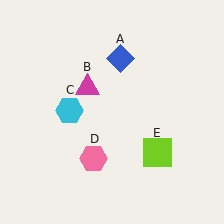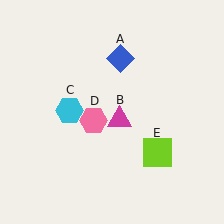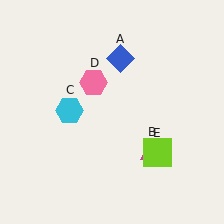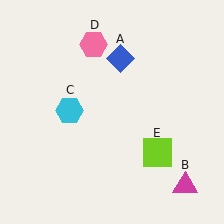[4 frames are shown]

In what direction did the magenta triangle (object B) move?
The magenta triangle (object B) moved down and to the right.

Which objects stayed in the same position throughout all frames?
Blue diamond (object A) and cyan hexagon (object C) and lime square (object E) remained stationary.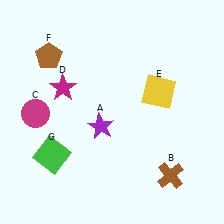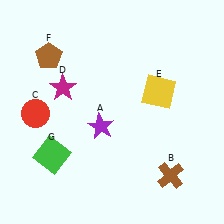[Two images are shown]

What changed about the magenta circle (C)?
In Image 1, C is magenta. In Image 2, it changed to red.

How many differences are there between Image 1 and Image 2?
There is 1 difference between the two images.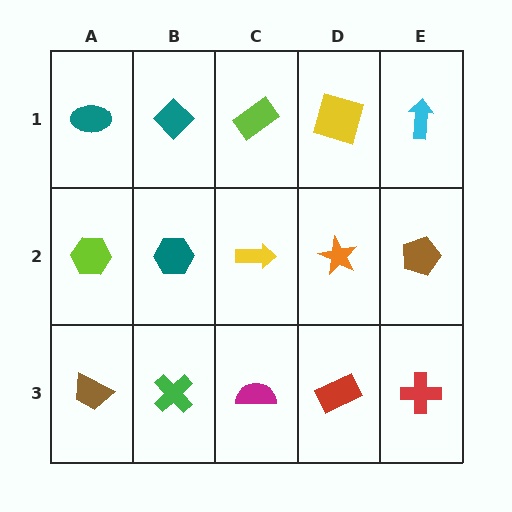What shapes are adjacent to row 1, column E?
A brown pentagon (row 2, column E), a yellow square (row 1, column D).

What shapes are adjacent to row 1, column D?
An orange star (row 2, column D), a lime rectangle (row 1, column C), a cyan arrow (row 1, column E).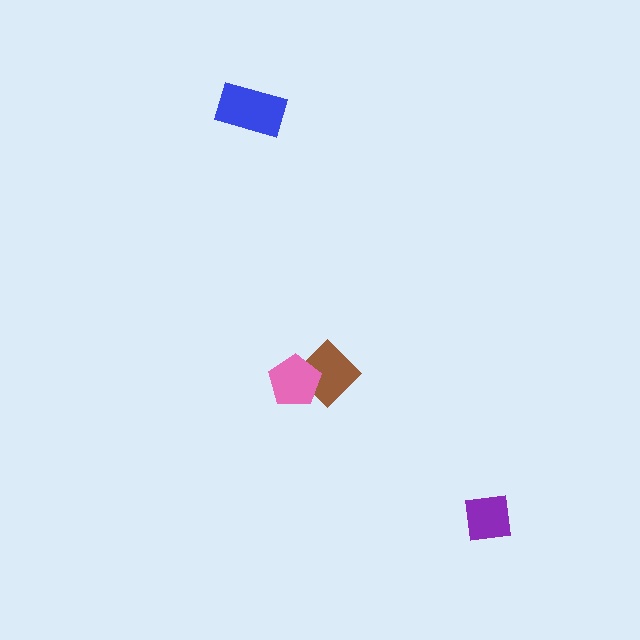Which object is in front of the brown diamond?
The pink pentagon is in front of the brown diamond.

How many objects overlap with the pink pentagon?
1 object overlaps with the pink pentagon.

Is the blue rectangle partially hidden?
No, no other shape covers it.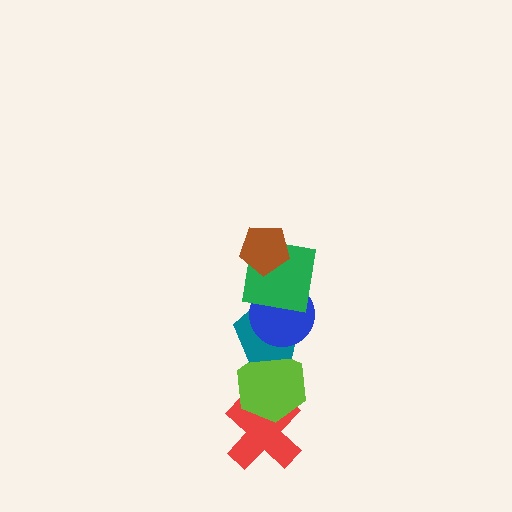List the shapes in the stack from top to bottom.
From top to bottom: the brown pentagon, the green square, the blue circle, the teal pentagon, the lime hexagon, the red cross.